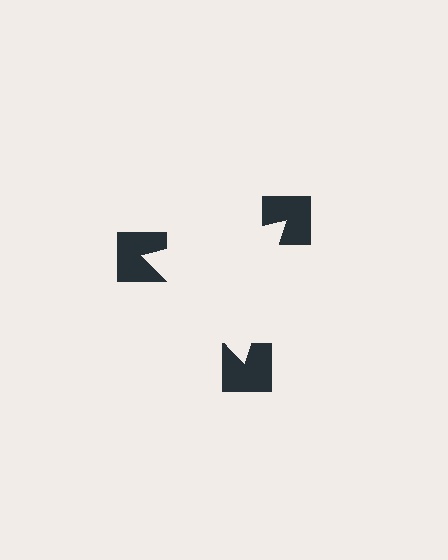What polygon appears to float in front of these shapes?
An illusory triangle — its edges are inferred from the aligned wedge cuts in the notched squares, not physically drawn.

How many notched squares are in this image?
There are 3 — one at each vertex of the illusory triangle.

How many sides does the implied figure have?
3 sides.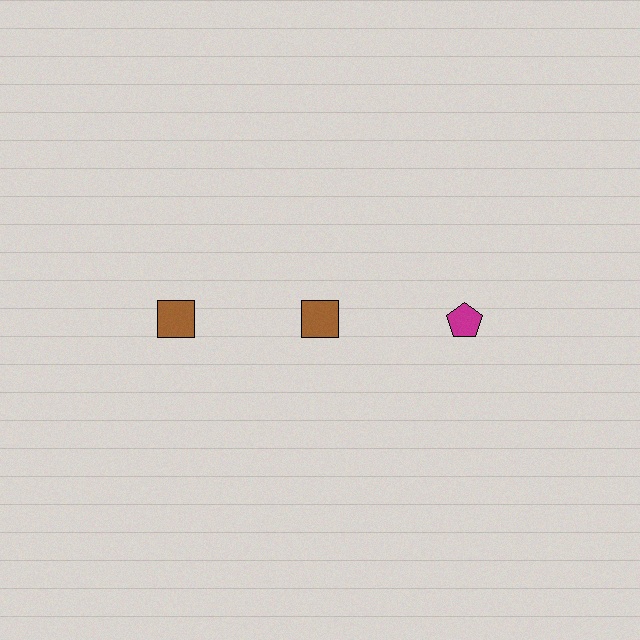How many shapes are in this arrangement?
There are 3 shapes arranged in a grid pattern.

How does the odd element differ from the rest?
It differs in both color (magenta instead of brown) and shape (pentagon instead of square).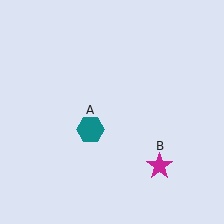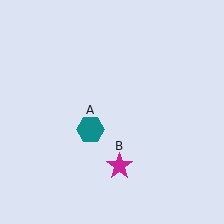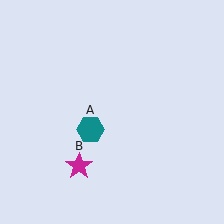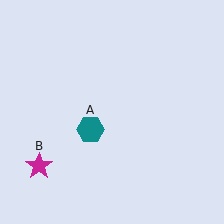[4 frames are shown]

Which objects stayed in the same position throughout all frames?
Teal hexagon (object A) remained stationary.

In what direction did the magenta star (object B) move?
The magenta star (object B) moved left.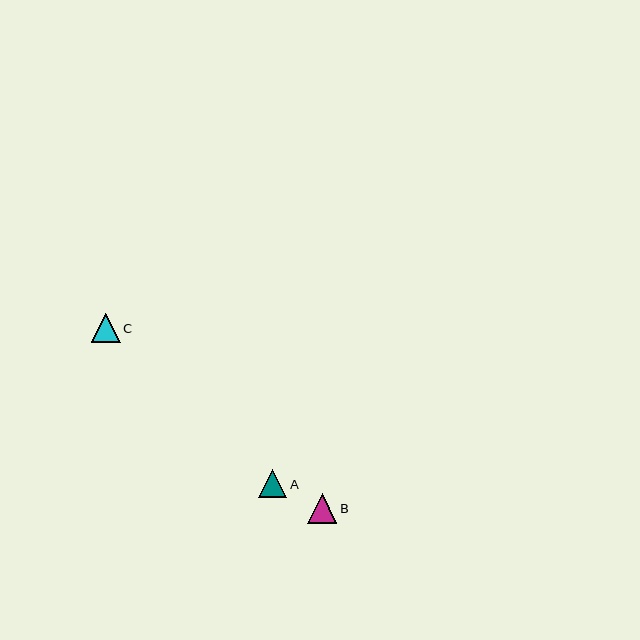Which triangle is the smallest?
Triangle A is the smallest with a size of approximately 28 pixels.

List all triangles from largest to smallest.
From largest to smallest: B, C, A.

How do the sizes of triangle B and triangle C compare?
Triangle B and triangle C are approximately the same size.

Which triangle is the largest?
Triangle B is the largest with a size of approximately 30 pixels.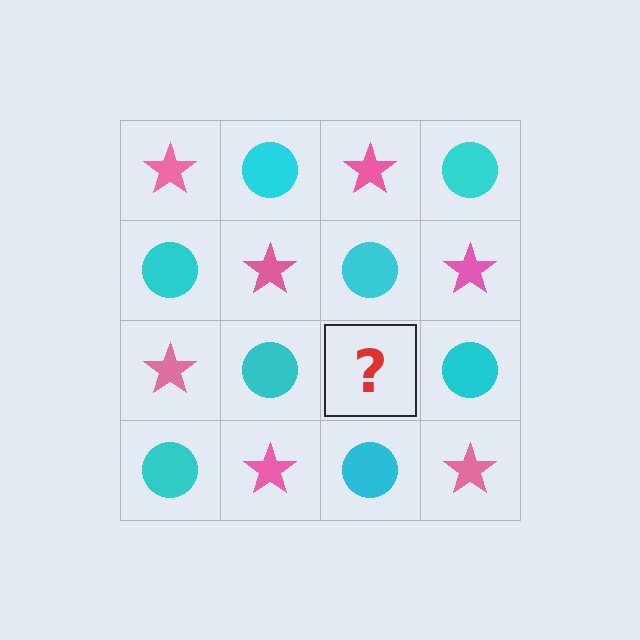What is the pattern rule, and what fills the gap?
The rule is that it alternates pink star and cyan circle in a checkerboard pattern. The gap should be filled with a pink star.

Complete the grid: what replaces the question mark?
The question mark should be replaced with a pink star.